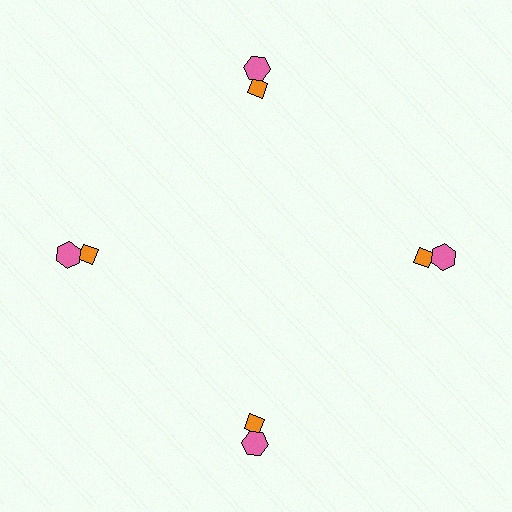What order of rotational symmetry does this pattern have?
This pattern has 4-fold rotational symmetry.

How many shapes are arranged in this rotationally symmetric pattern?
There are 8 shapes, arranged in 4 groups of 2.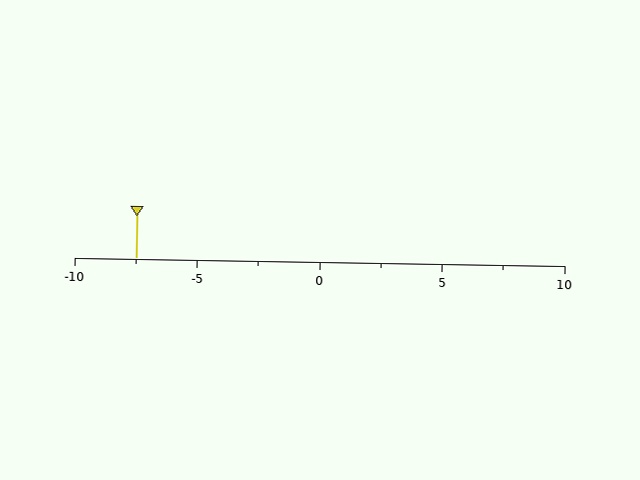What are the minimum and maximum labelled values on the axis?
The axis runs from -10 to 10.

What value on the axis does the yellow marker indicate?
The marker indicates approximately -7.5.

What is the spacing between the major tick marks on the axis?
The major ticks are spaced 5 apart.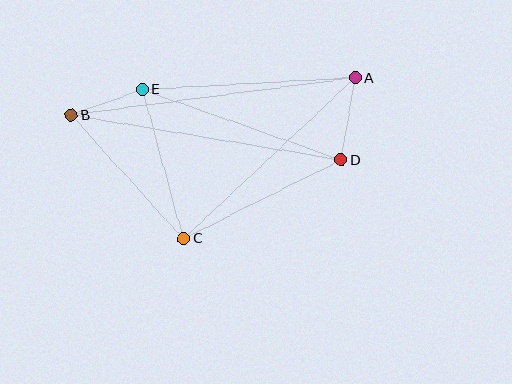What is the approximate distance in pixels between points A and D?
The distance between A and D is approximately 83 pixels.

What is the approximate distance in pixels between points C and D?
The distance between C and D is approximately 176 pixels.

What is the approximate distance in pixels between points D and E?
The distance between D and E is approximately 211 pixels.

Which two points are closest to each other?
Points B and E are closest to each other.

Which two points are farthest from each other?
Points A and B are farthest from each other.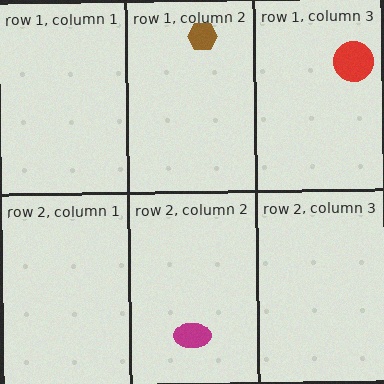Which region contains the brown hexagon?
The row 1, column 2 region.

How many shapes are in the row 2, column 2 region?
1.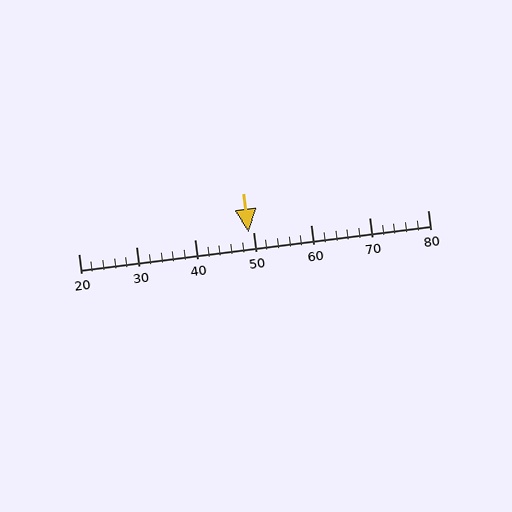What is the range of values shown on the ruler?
The ruler shows values from 20 to 80.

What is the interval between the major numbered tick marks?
The major tick marks are spaced 10 units apart.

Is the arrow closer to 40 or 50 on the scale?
The arrow is closer to 50.